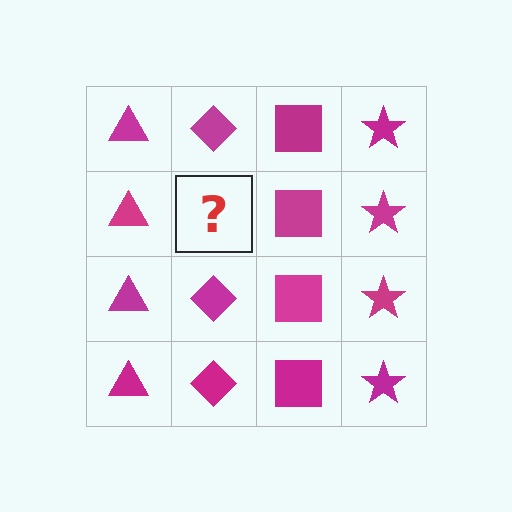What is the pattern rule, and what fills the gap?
The rule is that each column has a consistent shape. The gap should be filled with a magenta diamond.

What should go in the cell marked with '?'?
The missing cell should contain a magenta diamond.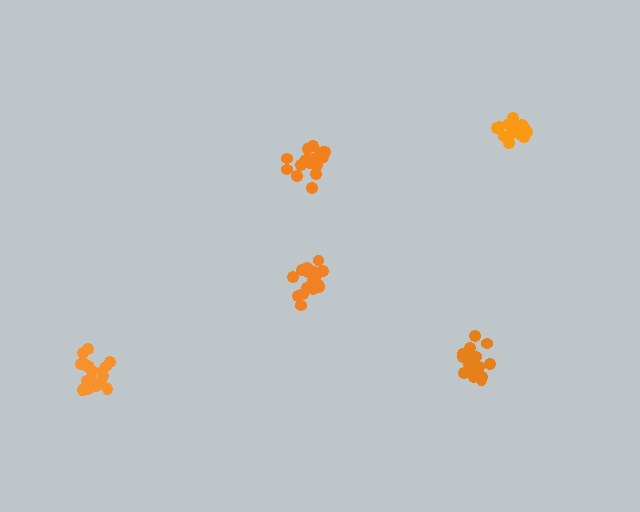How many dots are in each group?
Group 1: 17 dots, Group 2: 17 dots, Group 3: 17 dots, Group 4: 20 dots, Group 5: 20 dots (91 total).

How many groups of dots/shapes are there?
There are 5 groups.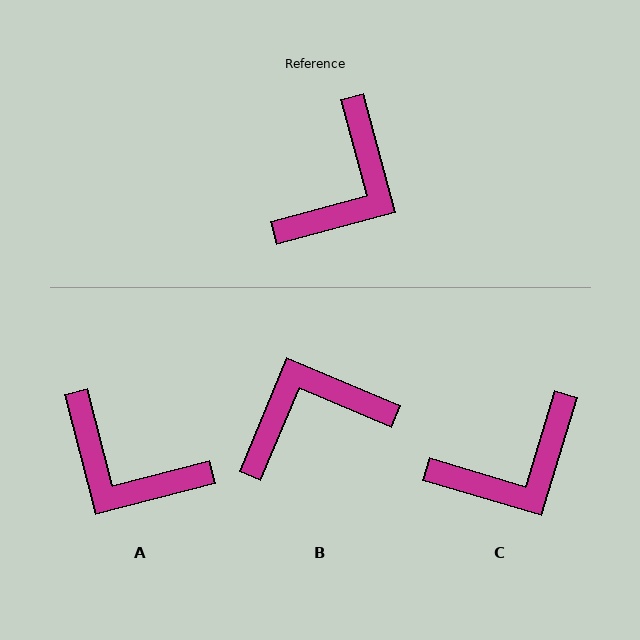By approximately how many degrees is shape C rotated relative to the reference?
Approximately 32 degrees clockwise.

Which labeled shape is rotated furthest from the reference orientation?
B, about 142 degrees away.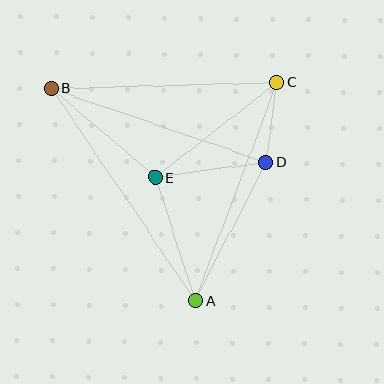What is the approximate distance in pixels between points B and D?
The distance between B and D is approximately 227 pixels.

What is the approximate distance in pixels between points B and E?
The distance between B and E is approximately 136 pixels.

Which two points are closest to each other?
Points C and D are closest to each other.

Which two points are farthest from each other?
Points A and B are farthest from each other.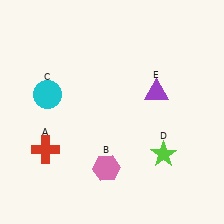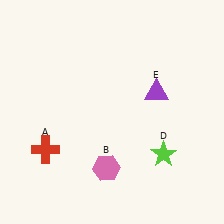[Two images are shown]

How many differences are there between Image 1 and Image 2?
There is 1 difference between the two images.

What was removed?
The cyan circle (C) was removed in Image 2.